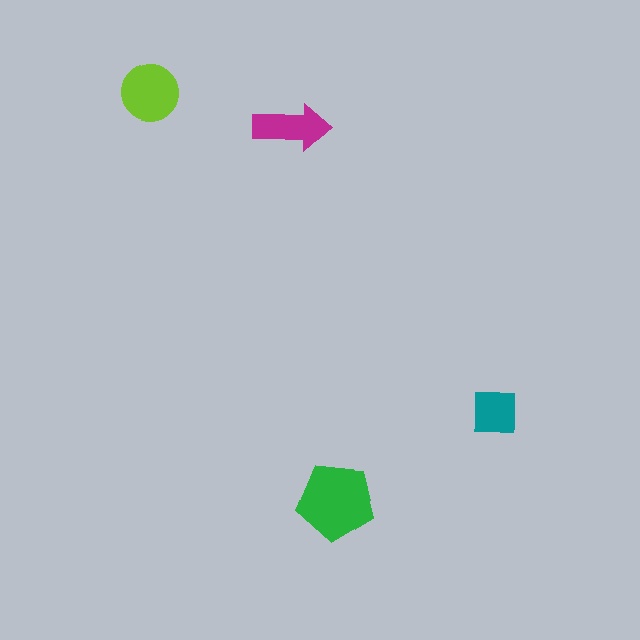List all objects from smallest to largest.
The teal square, the magenta arrow, the lime circle, the green pentagon.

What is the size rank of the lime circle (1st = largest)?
2nd.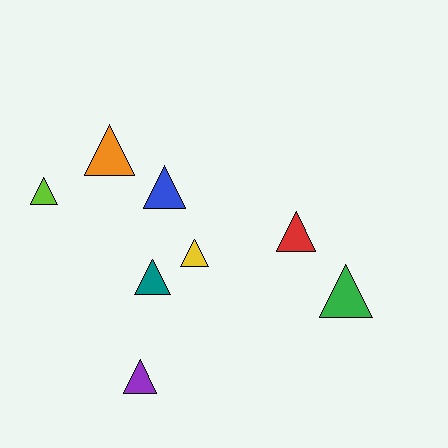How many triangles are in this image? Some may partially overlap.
There are 8 triangles.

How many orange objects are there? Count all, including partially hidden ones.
There is 1 orange object.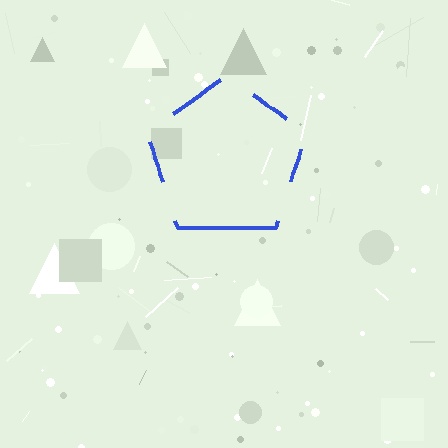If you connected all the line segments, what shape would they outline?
They would outline a pentagon.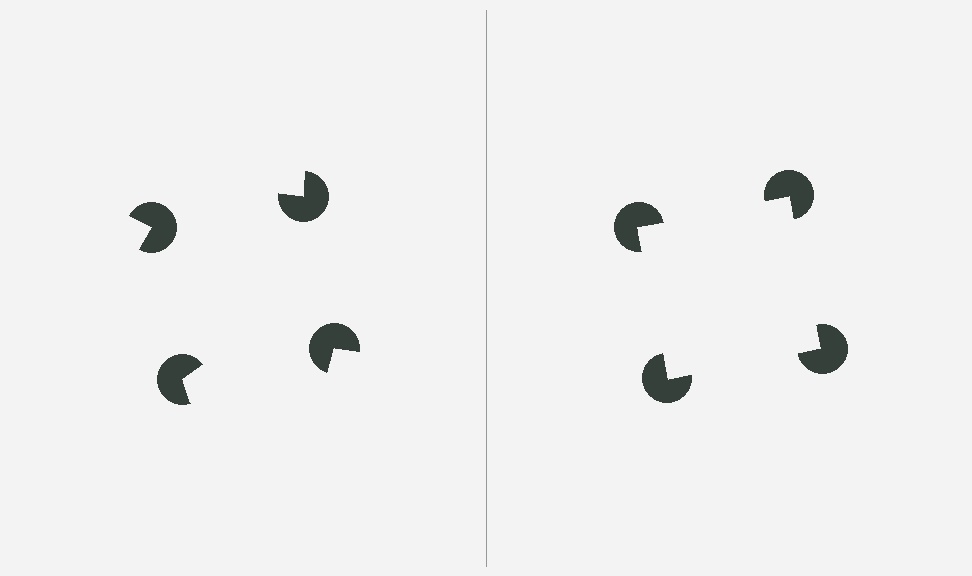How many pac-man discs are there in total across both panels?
8 — 4 on each side.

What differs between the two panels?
The pac-man discs are positioned identically on both sides; only the wedge orientations differ. On the right they align to a square; on the left they are misaligned.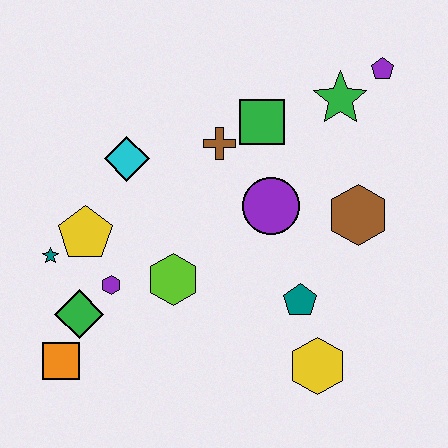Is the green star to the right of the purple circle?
Yes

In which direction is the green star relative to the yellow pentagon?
The green star is to the right of the yellow pentagon.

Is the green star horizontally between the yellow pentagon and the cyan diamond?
No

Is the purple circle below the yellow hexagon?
No